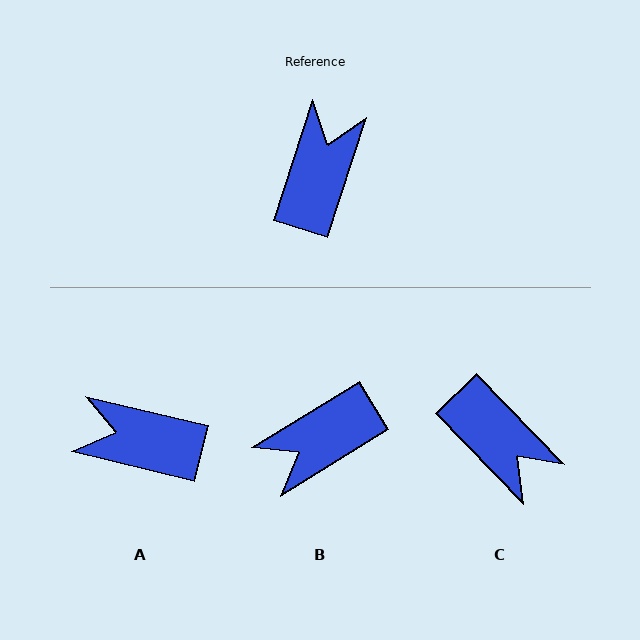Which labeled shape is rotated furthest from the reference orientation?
B, about 139 degrees away.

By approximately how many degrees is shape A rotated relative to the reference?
Approximately 94 degrees counter-clockwise.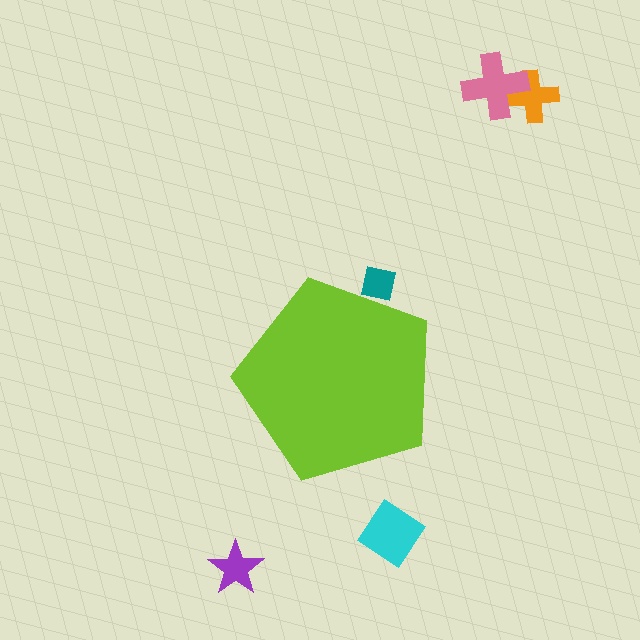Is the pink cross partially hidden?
No, the pink cross is fully visible.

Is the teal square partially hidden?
Yes, the teal square is partially hidden behind the lime pentagon.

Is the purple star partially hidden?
No, the purple star is fully visible.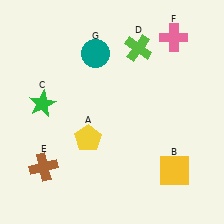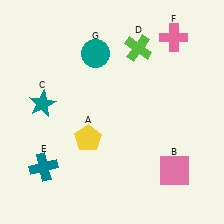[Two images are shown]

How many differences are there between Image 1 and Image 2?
There are 3 differences between the two images.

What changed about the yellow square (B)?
In Image 1, B is yellow. In Image 2, it changed to pink.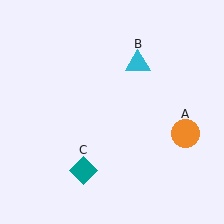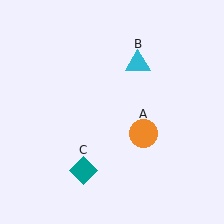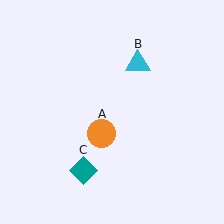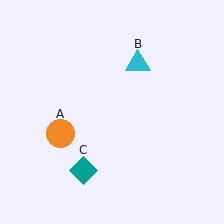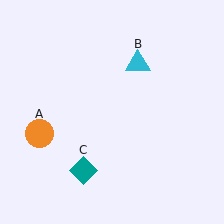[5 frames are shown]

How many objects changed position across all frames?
1 object changed position: orange circle (object A).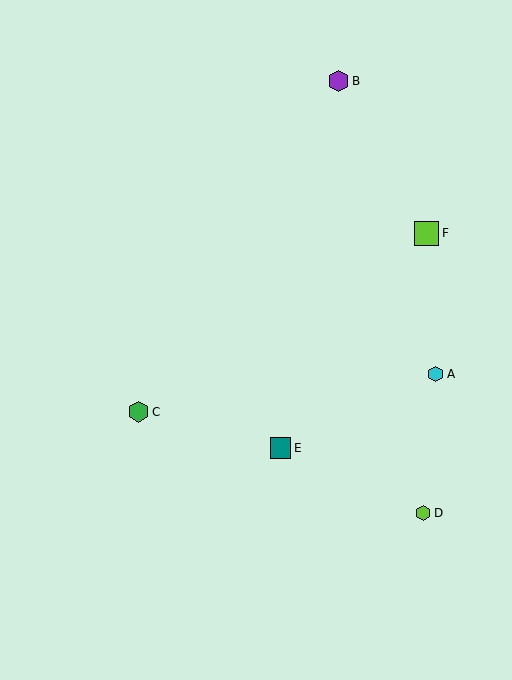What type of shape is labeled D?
Shape D is a lime hexagon.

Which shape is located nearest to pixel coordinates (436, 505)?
The lime hexagon (labeled D) at (423, 513) is nearest to that location.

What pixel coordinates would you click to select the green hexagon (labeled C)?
Click at (138, 412) to select the green hexagon C.